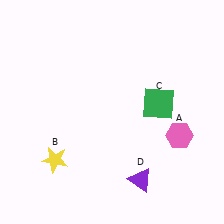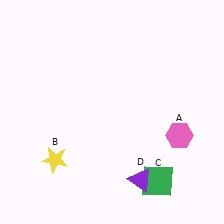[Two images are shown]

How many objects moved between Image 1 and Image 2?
1 object moved between the two images.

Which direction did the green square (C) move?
The green square (C) moved down.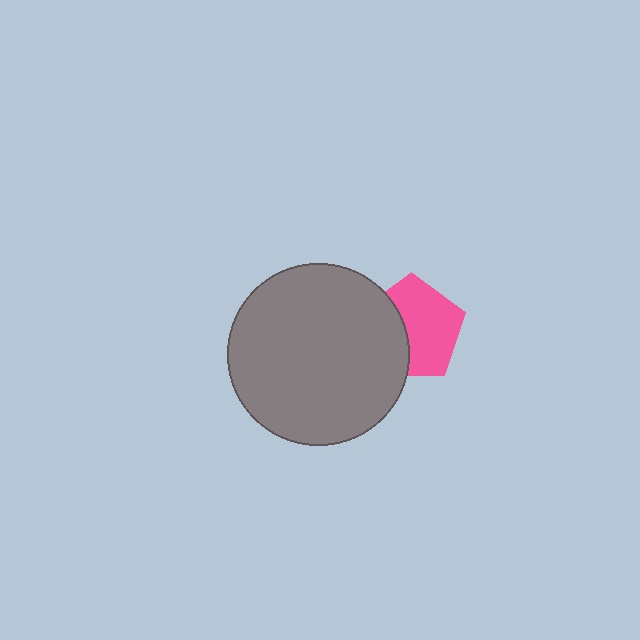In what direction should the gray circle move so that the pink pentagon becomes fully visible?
The gray circle should move left. That is the shortest direction to clear the overlap and leave the pink pentagon fully visible.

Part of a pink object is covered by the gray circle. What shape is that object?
It is a pentagon.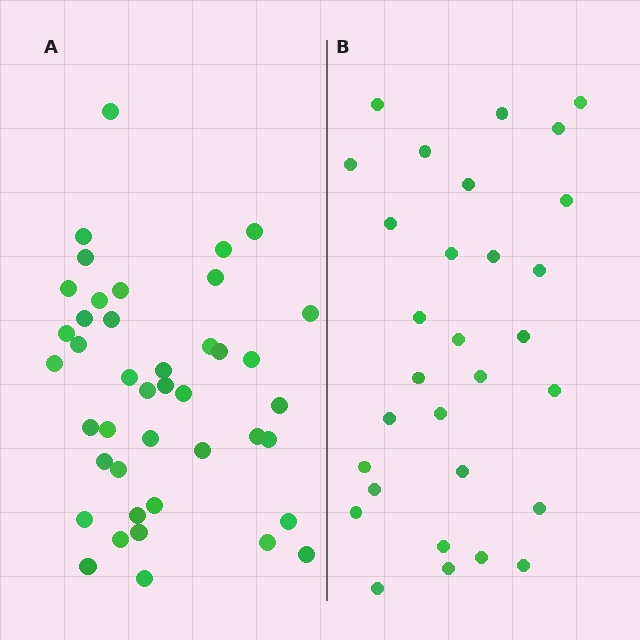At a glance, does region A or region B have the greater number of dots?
Region A (the left region) has more dots.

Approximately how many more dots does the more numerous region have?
Region A has roughly 12 or so more dots than region B.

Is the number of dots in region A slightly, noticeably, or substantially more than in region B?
Region A has noticeably more, but not dramatically so. The ratio is roughly 1.4 to 1.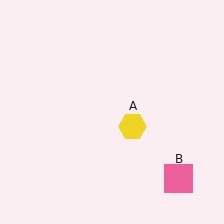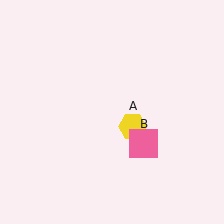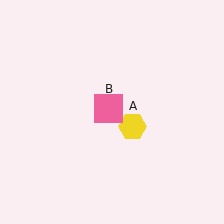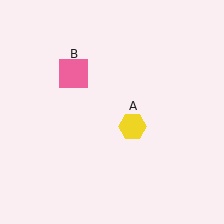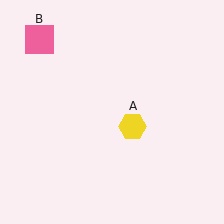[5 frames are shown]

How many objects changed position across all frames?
1 object changed position: pink square (object B).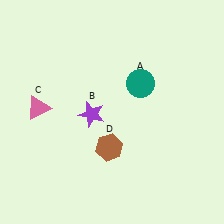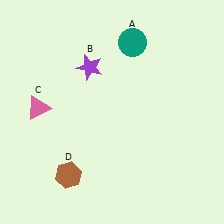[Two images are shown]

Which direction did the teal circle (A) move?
The teal circle (A) moved up.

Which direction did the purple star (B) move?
The purple star (B) moved up.